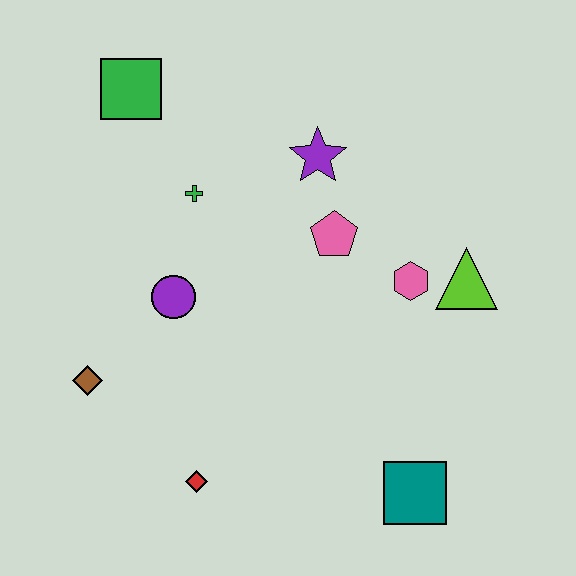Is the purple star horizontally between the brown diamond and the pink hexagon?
Yes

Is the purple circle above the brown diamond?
Yes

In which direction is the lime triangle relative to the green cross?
The lime triangle is to the right of the green cross.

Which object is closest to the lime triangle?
The pink hexagon is closest to the lime triangle.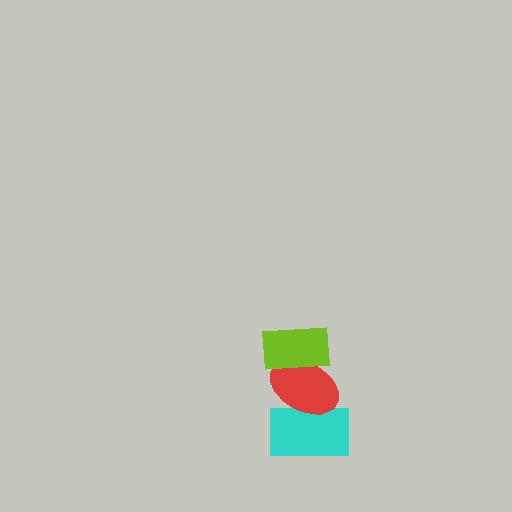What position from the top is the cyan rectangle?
The cyan rectangle is 3rd from the top.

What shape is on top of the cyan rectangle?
The red ellipse is on top of the cyan rectangle.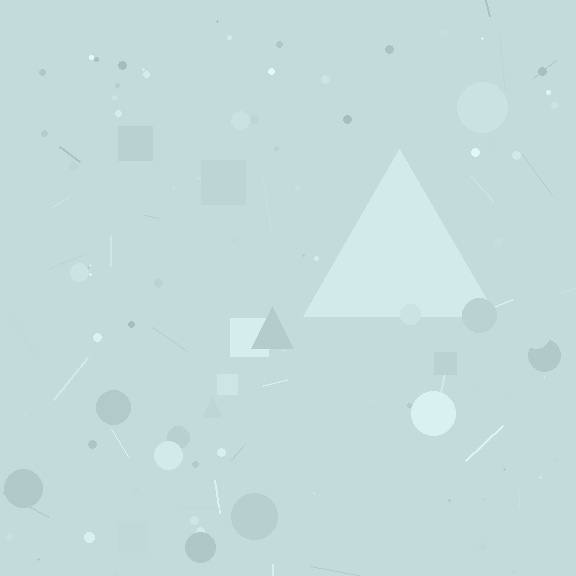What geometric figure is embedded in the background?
A triangle is embedded in the background.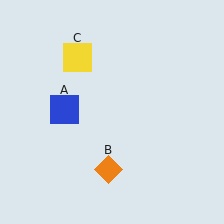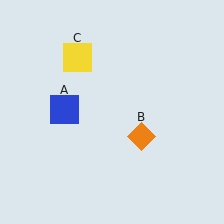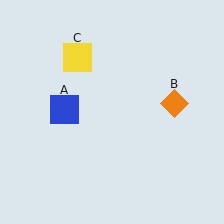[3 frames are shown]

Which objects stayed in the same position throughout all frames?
Blue square (object A) and yellow square (object C) remained stationary.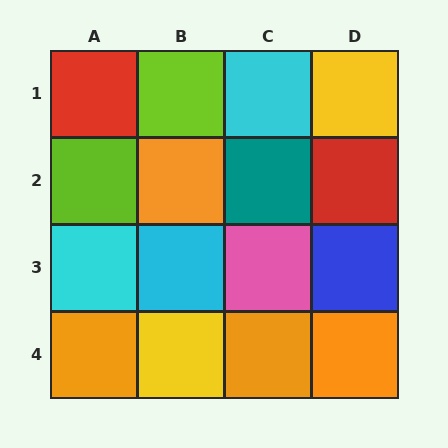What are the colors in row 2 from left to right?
Lime, orange, teal, red.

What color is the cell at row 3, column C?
Pink.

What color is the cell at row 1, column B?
Lime.